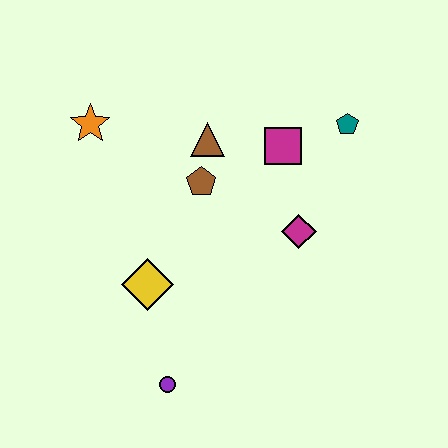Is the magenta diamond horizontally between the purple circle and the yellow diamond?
No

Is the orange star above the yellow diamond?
Yes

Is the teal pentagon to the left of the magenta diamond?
No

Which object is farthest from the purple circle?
The teal pentagon is farthest from the purple circle.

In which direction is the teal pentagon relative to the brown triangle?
The teal pentagon is to the right of the brown triangle.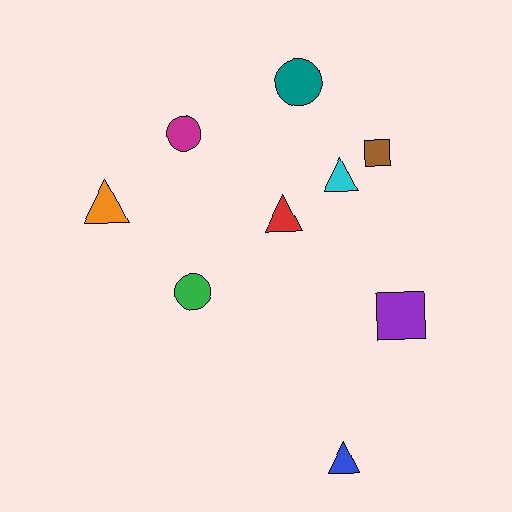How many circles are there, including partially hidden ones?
There are 3 circles.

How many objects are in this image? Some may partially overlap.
There are 9 objects.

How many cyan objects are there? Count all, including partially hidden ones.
There is 1 cyan object.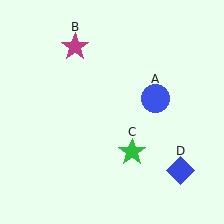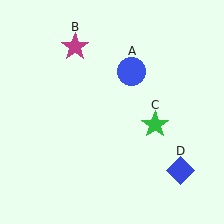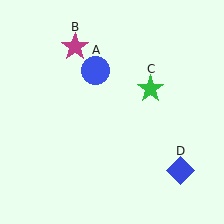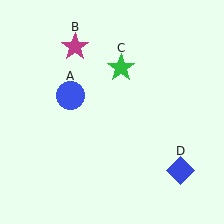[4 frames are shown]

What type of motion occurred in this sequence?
The blue circle (object A), green star (object C) rotated counterclockwise around the center of the scene.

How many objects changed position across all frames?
2 objects changed position: blue circle (object A), green star (object C).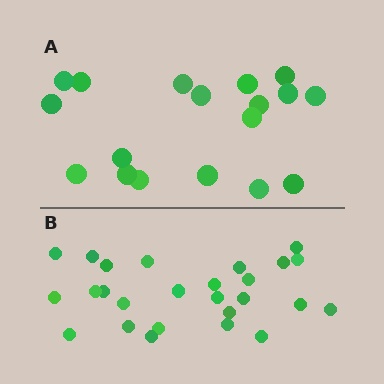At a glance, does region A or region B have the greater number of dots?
Region B (the bottom region) has more dots.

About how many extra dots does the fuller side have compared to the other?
Region B has roughly 8 or so more dots than region A.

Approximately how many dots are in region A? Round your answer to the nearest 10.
About 20 dots. (The exact count is 18, which rounds to 20.)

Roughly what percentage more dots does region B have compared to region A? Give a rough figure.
About 45% more.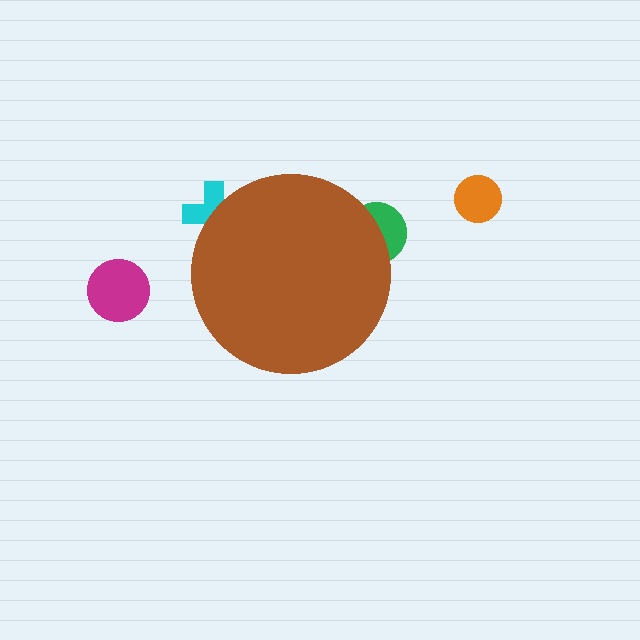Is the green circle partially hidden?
Yes, the green circle is partially hidden behind the brown circle.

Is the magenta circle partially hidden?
No, the magenta circle is fully visible.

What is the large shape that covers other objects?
A brown circle.